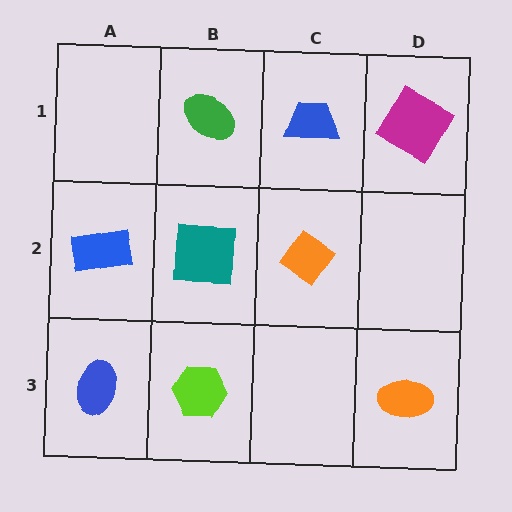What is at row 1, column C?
A blue trapezoid.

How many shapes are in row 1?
3 shapes.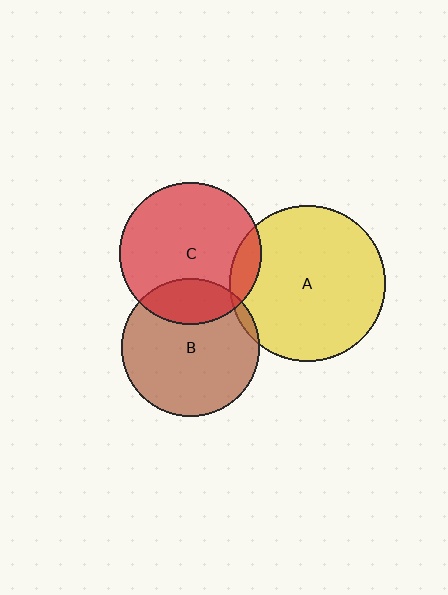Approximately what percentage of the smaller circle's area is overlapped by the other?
Approximately 20%.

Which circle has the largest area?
Circle A (yellow).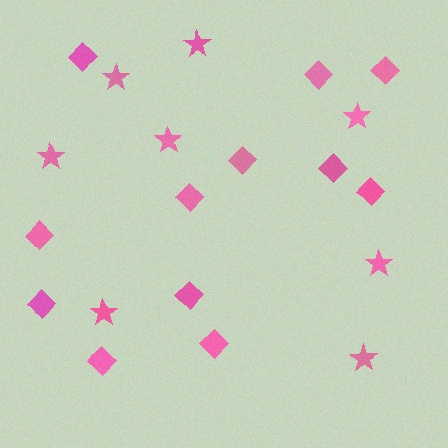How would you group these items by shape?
There are 2 groups: one group of diamonds (12) and one group of stars (8).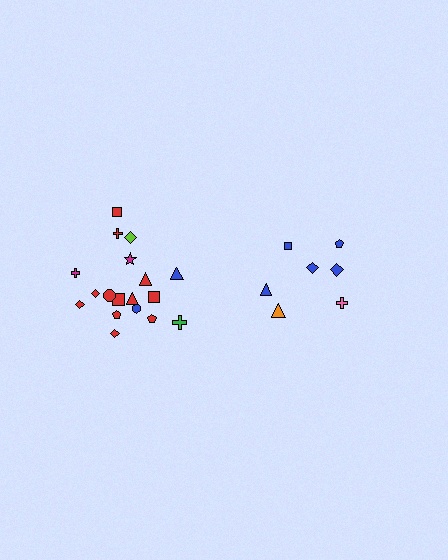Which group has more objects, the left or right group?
The left group.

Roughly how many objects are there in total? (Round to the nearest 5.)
Roughly 25 objects in total.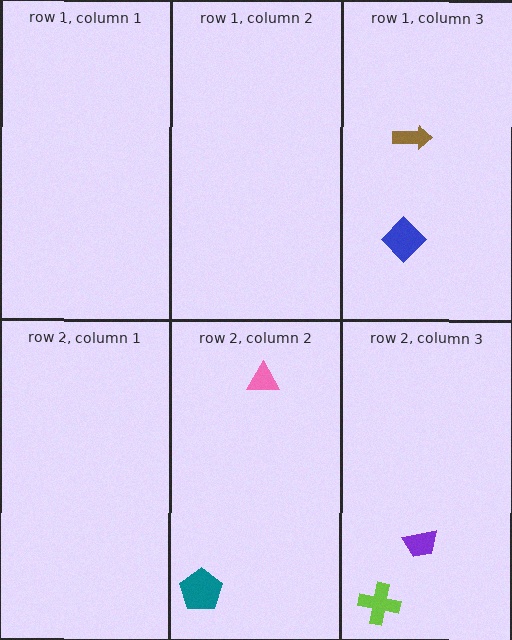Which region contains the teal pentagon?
The row 2, column 2 region.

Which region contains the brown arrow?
The row 1, column 3 region.